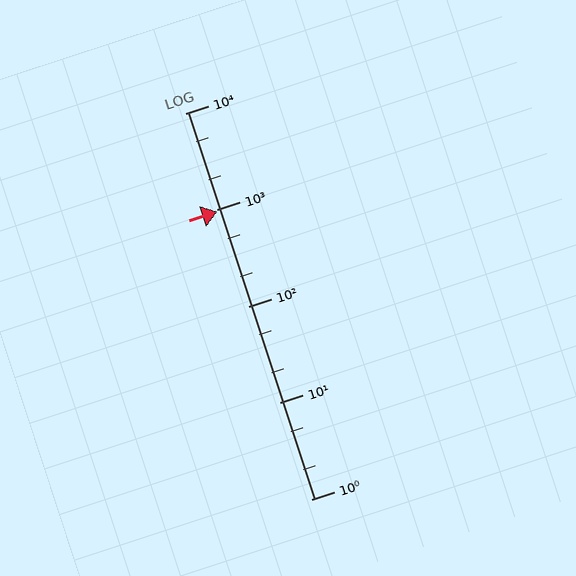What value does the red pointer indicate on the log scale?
The pointer indicates approximately 960.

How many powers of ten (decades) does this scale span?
The scale spans 4 decades, from 1 to 10000.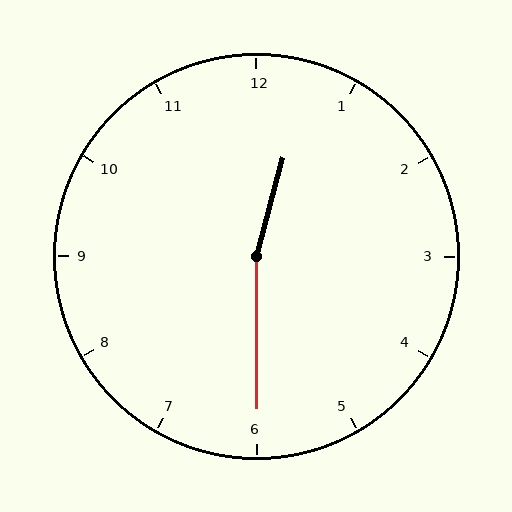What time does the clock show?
12:30.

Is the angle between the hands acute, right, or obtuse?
It is obtuse.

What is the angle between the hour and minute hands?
Approximately 165 degrees.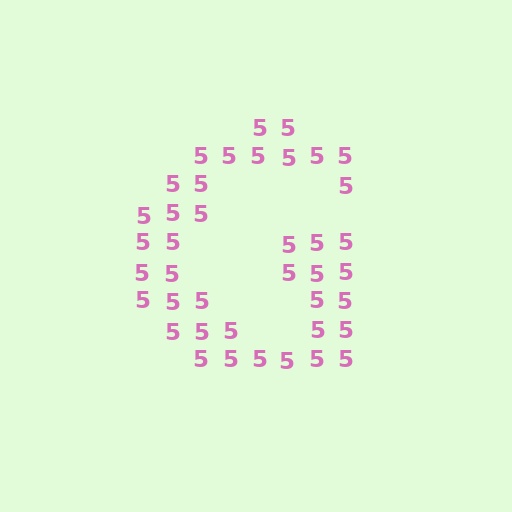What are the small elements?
The small elements are digit 5's.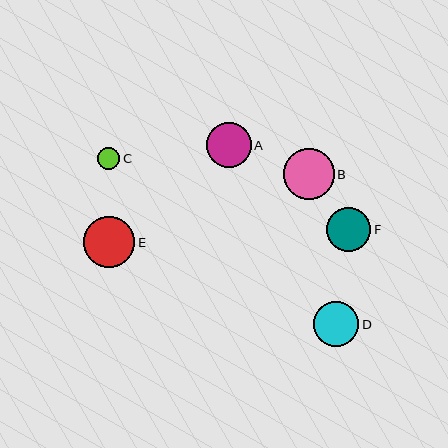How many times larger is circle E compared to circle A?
Circle E is approximately 1.1 times the size of circle A.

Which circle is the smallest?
Circle C is the smallest with a size of approximately 22 pixels.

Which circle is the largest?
Circle E is the largest with a size of approximately 51 pixels.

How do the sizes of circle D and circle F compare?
Circle D and circle F are approximately the same size.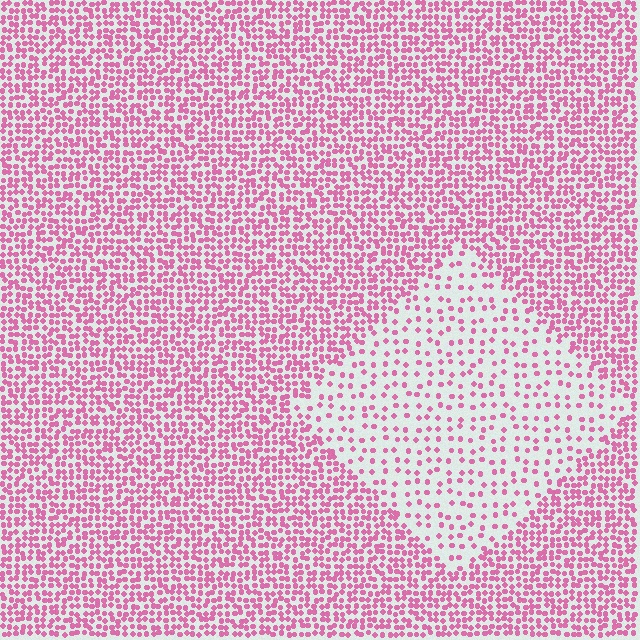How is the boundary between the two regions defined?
The boundary is defined by a change in element density (approximately 2.6x ratio). All elements are the same color, size, and shape.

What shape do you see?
I see a diamond.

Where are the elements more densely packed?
The elements are more densely packed outside the diamond boundary.